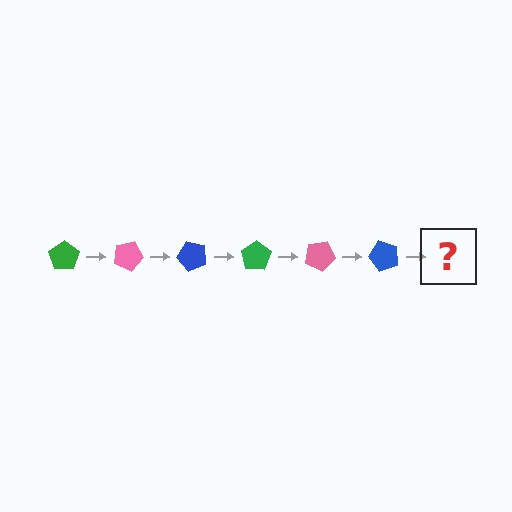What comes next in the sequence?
The next element should be a green pentagon, rotated 150 degrees from the start.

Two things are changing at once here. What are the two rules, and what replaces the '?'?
The two rules are that it rotates 25 degrees each step and the color cycles through green, pink, and blue. The '?' should be a green pentagon, rotated 150 degrees from the start.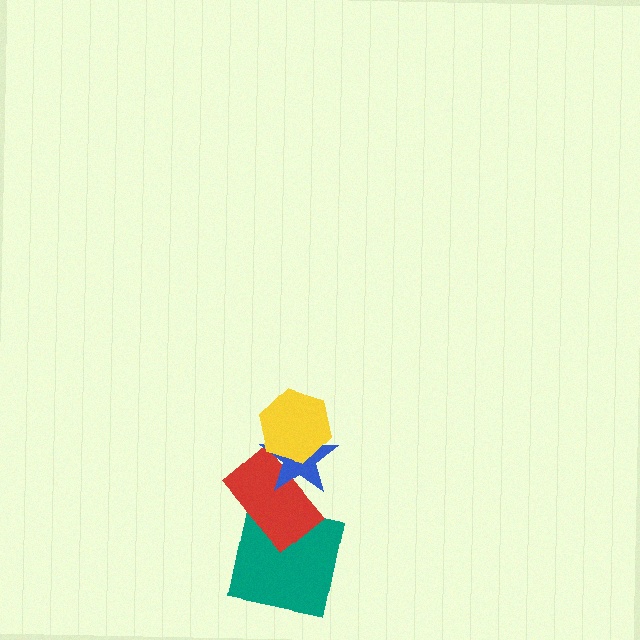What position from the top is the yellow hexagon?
The yellow hexagon is 1st from the top.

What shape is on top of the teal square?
The red rectangle is on top of the teal square.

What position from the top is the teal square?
The teal square is 4th from the top.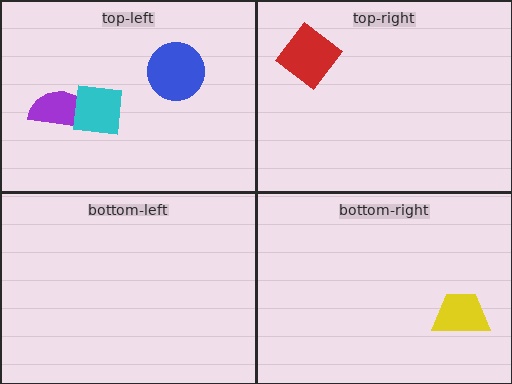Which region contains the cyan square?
The top-left region.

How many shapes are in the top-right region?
1.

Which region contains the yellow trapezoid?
The bottom-right region.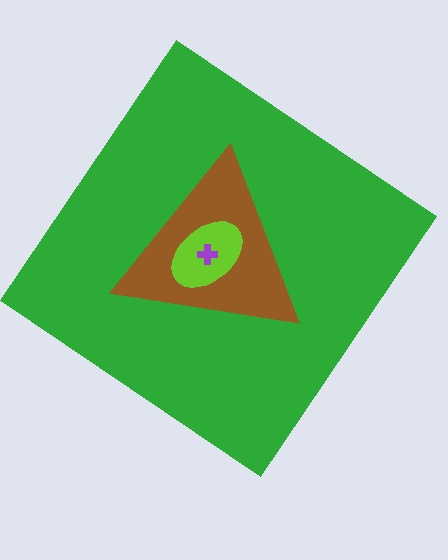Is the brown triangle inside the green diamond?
Yes.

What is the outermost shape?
The green diamond.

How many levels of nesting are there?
4.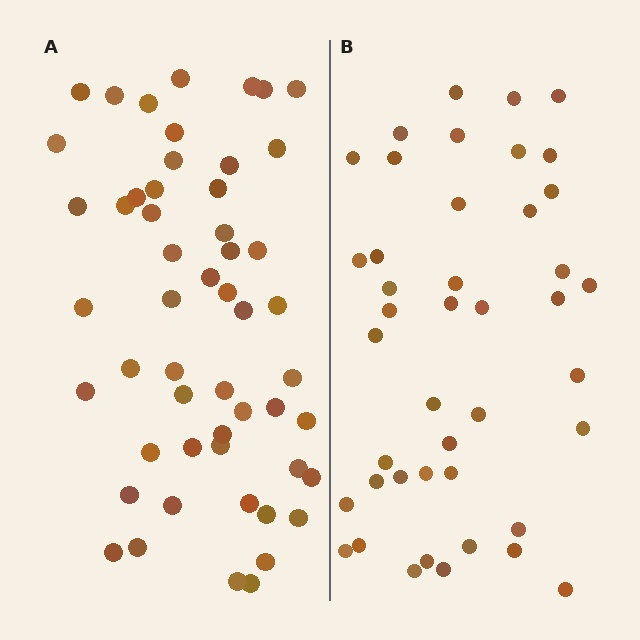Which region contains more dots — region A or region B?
Region A (the left region) has more dots.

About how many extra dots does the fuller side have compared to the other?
Region A has roughly 10 or so more dots than region B.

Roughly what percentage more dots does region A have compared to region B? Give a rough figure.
About 25% more.